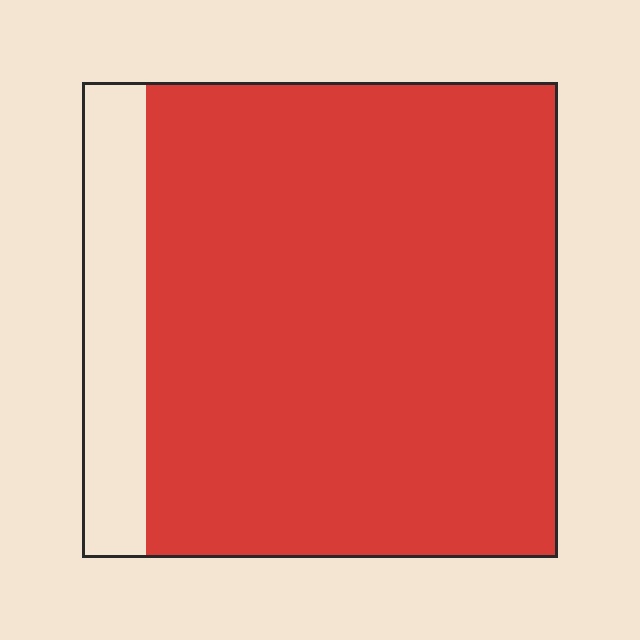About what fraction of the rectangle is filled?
About seven eighths (7/8).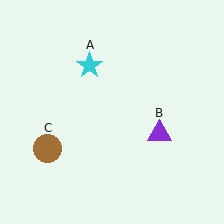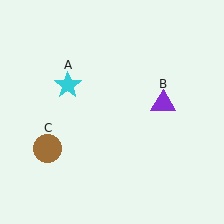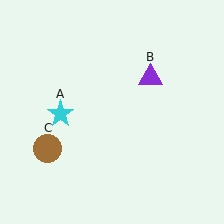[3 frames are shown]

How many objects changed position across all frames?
2 objects changed position: cyan star (object A), purple triangle (object B).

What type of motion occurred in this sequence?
The cyan star (object A), purple triangle (object B) rotated counterclockwise around the center of the scene.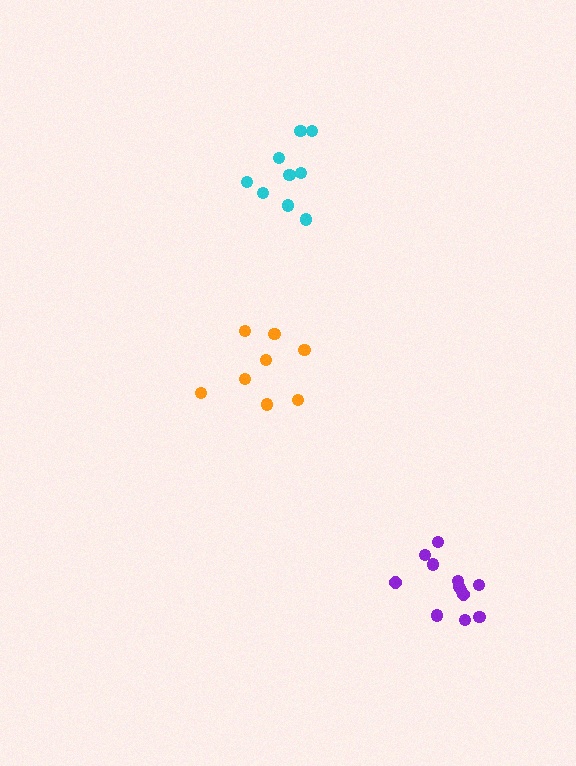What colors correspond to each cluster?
The clusters are colored: purple, cyan, orange.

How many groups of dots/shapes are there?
There are 3 groups.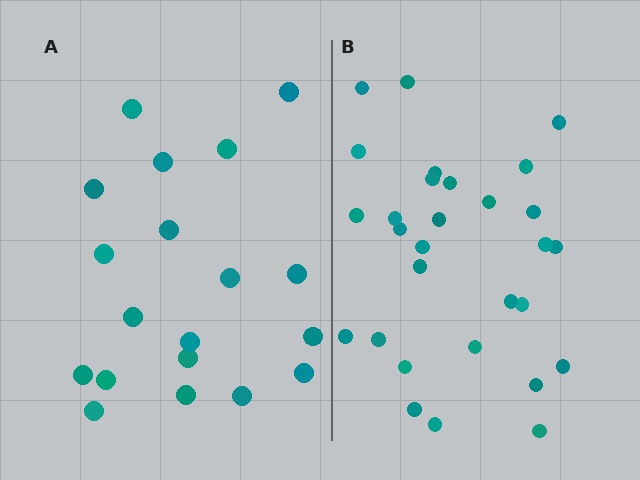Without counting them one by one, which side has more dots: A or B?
Region B (the right region) has more dots.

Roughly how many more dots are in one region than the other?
Region B has roughly 10 or so more dots than region A.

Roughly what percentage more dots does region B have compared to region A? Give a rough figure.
About 55% more.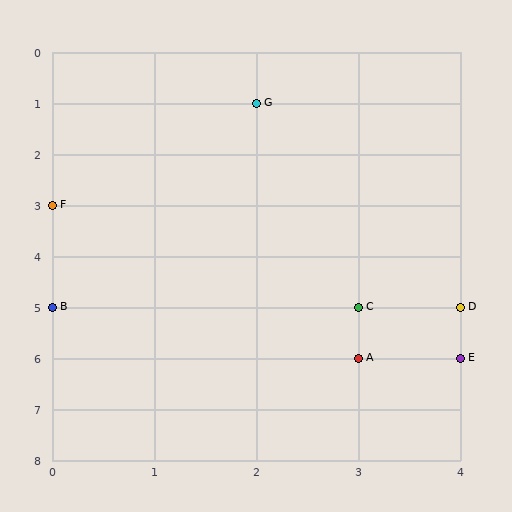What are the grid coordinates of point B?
Point B is at grid coordinates (0, 5).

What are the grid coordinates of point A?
Point A is at grid coordinates (3, 6).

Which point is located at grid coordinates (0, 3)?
Point F is at (0, 3).